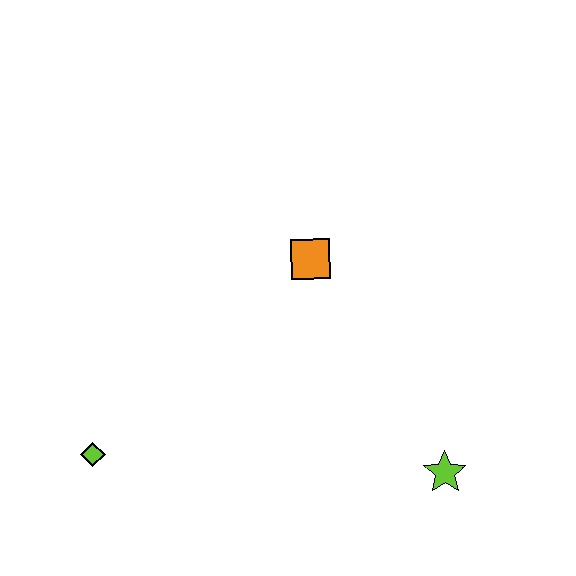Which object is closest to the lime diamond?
The orange square is closest to the lime diamond.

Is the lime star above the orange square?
No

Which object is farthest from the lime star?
The lime diamond is farthest from the lime star.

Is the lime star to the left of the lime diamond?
No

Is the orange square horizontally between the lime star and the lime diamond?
Yes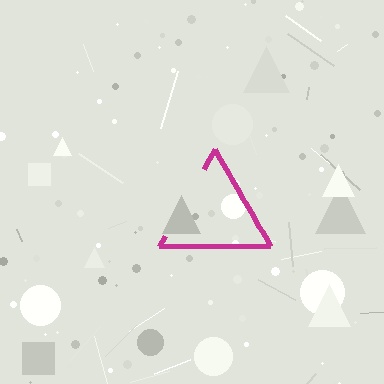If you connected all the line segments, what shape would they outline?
They would outline a triangle.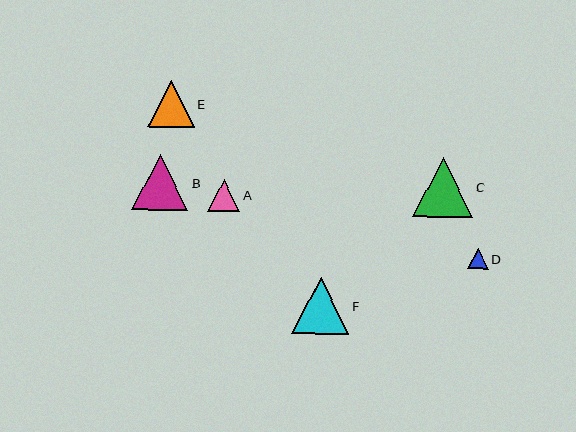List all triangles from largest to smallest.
From largest to smallest: C, F, B, E, A, D.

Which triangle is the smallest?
Triangle D is the smallest with a size of approximately 20 pixels.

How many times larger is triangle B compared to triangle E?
Triangle B is approximately 1.2 times the size of triangle E.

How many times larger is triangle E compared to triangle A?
Triangle E is approximately 1.5 times the size of triangle A.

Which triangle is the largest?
Triangle C is the largest with a size of approximately 60 pixels.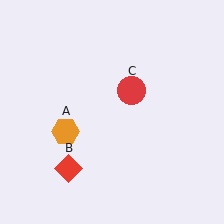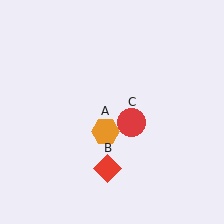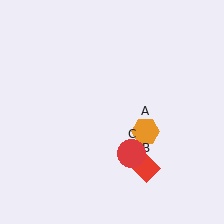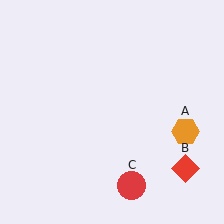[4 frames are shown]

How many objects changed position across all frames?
3 objects changed position: orange hexagon (object A), red diamond (object B), red circle (object C).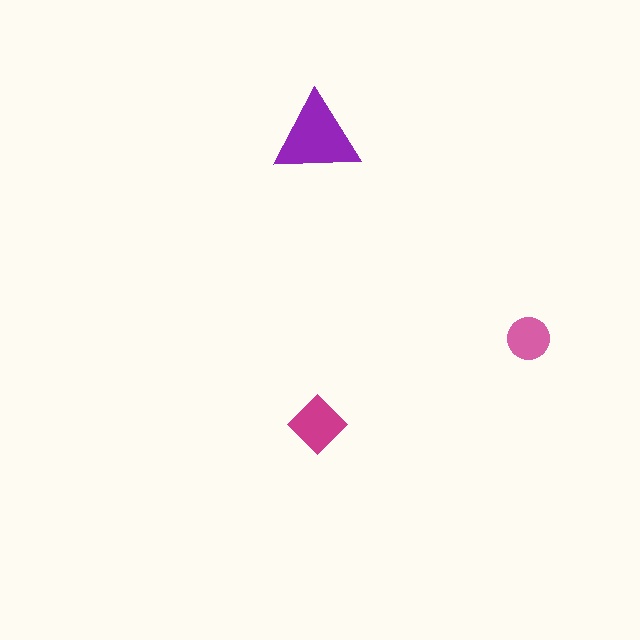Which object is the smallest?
The pink circle.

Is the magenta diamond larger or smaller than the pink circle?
Larger.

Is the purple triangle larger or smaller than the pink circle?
Larger.